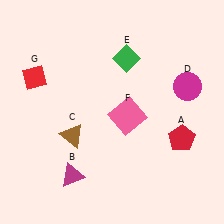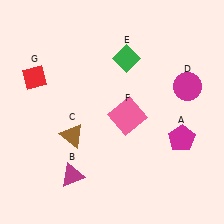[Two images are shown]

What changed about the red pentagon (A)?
In Image 1, A is red. In Image 2, it changed to magenta.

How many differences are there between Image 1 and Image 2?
There is 1 difference between the two images.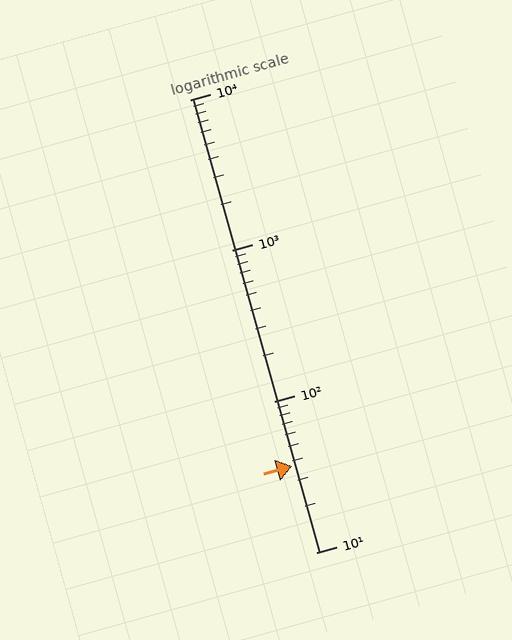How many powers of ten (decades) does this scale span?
The scale spans 3 decades, from 10 to 10000.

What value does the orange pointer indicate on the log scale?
The pointer indicates approximately 37.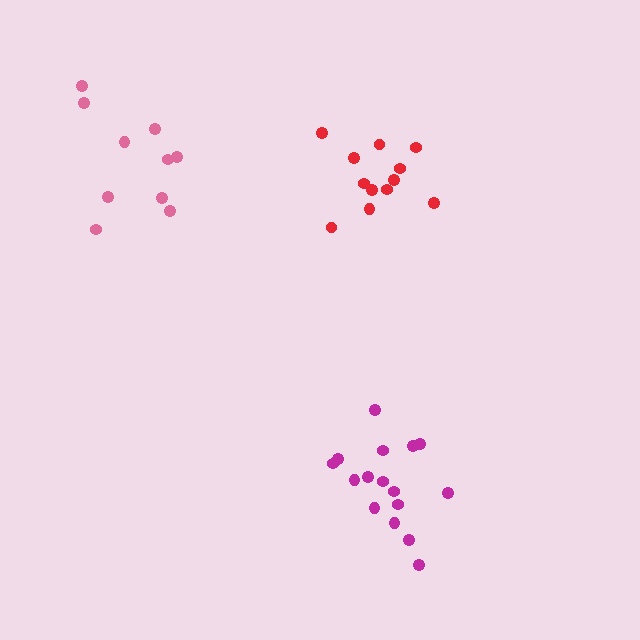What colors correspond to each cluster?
The clusters are colored: red, pink, magenta.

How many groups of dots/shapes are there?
There are 3 groups.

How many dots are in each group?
Group 1: 12 dots, Group 2: 10 dots, Group 3: 16 dots (38 total).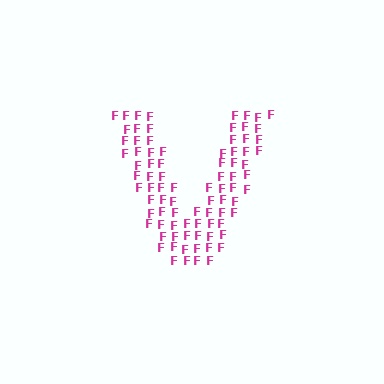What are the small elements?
The small elements are letter F's.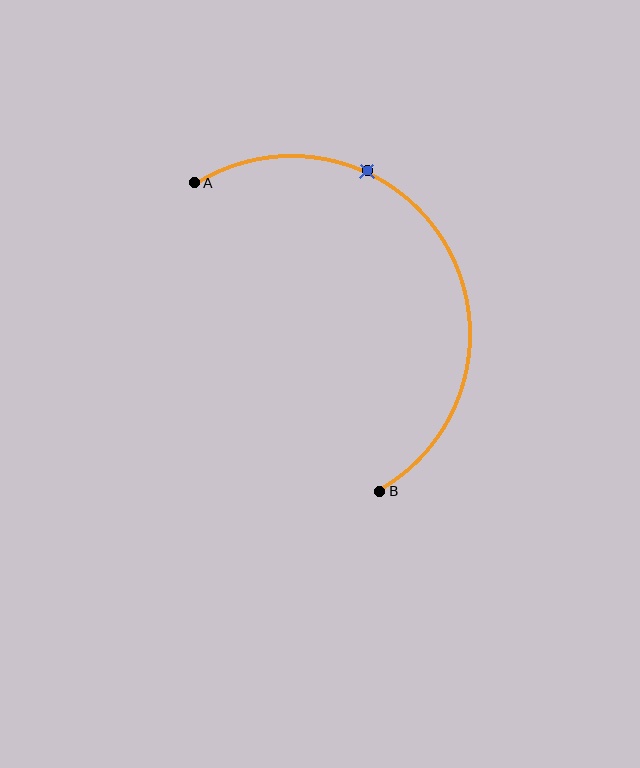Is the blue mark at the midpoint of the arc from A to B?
No. The blue mark lies on the arc but is closer to endpoint A. The arc midpoint would be at the point on the curve equidistant along the arc from both A and B.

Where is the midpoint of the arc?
The arc midpoint is the point on the curve farthest from the straight line joining A and B. It sits to the right of that line.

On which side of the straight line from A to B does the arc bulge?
The arc bulges to the right of the straight line connecting A and B.